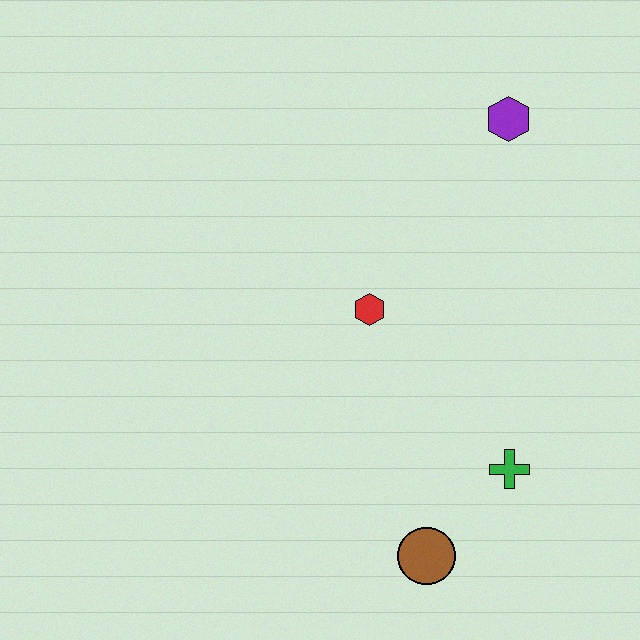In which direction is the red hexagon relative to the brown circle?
The red hexagon is above the brown circle.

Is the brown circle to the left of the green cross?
Yes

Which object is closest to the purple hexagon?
The red hexagon is closest to the purple hexagon.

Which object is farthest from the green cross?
The purple hexagon is farthest from the green cross.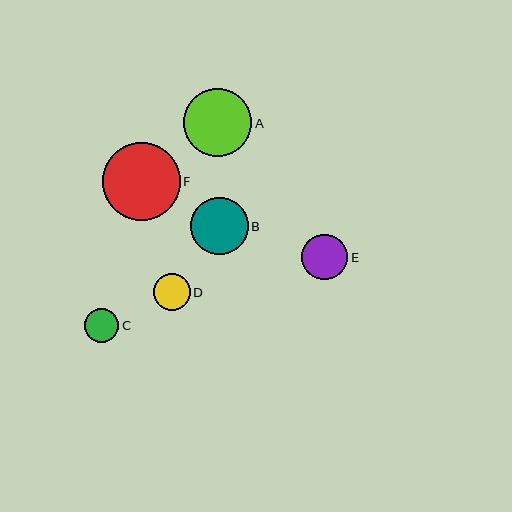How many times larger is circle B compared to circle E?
Circle B is approximately 1.3 times the size of circle E.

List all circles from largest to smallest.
From largest to smallest: F, A, B, E, D, C.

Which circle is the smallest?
Circle C is the smallest with a size of approximately 35 pixels.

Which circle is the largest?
Circle F is the largest with a size of approximately 78 pixels.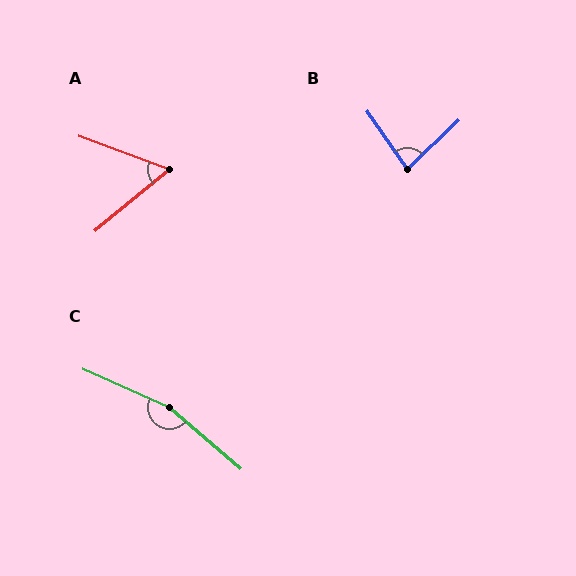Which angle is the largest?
C, at approximately 163 degrees.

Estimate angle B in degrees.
Approximately 81 degrees.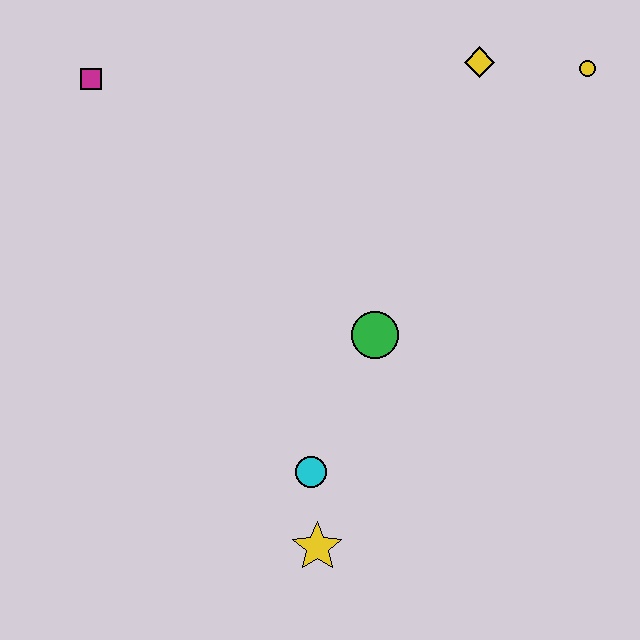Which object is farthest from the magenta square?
The yellow star is farthest from the magenta square.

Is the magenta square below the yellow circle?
Yes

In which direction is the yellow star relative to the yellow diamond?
The yellow star is below the yellow diamond.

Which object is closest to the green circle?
The cyan circle is closest to the green circle.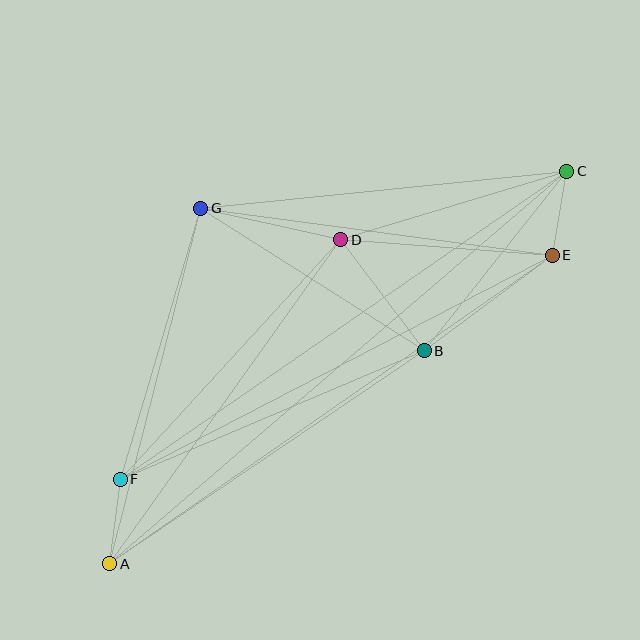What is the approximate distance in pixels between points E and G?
The distance between E and G is approximately 355 pixels.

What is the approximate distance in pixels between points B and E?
The distance between B and E is approximately 160 pixels.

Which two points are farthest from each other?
Points A and C are farthest from each other.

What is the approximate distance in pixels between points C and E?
The distance between C and E is approximately 85 pixels.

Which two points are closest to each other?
Points A and F are closest to each other.